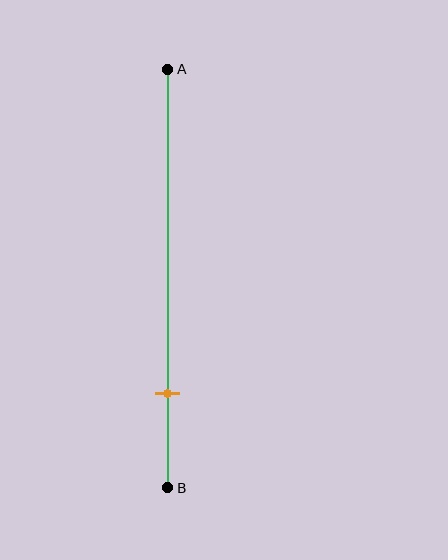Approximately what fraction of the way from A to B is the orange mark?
The orange mark is approximately 80% of the way from A to B.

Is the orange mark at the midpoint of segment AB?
No, the mark is at about 80% from A, not at the 50% midpoint.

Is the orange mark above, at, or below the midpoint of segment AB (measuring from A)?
The orange mark is below the midpoint of segment AB.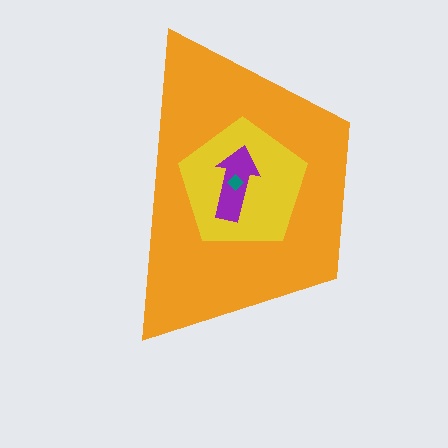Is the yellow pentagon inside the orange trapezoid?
Yes.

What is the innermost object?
The teal diamond.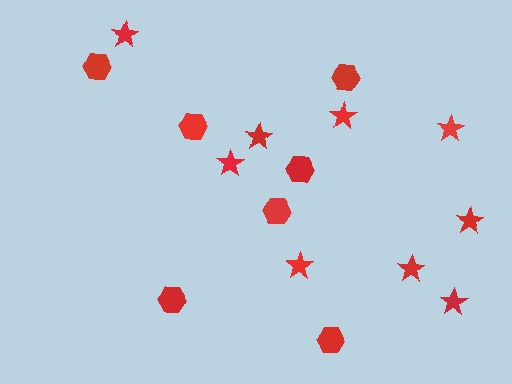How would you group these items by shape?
There are 2 groups: one group of hexagons (7) and one group of stars (9).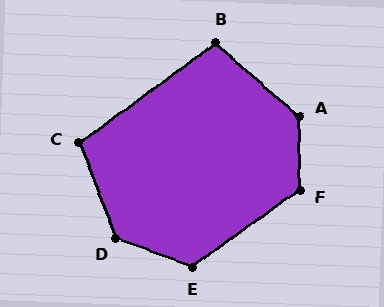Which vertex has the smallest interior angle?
B, at approximately 102 degrees.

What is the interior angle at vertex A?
Approximately 132 degrees (obtuse).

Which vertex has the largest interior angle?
D, at approximately 132 degrees.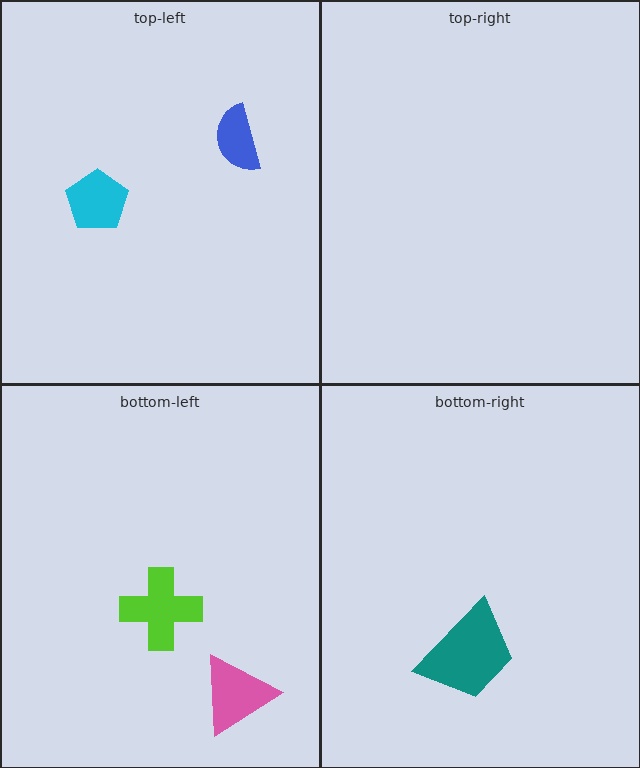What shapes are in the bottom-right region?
The teal trapezoid.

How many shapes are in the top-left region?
2.